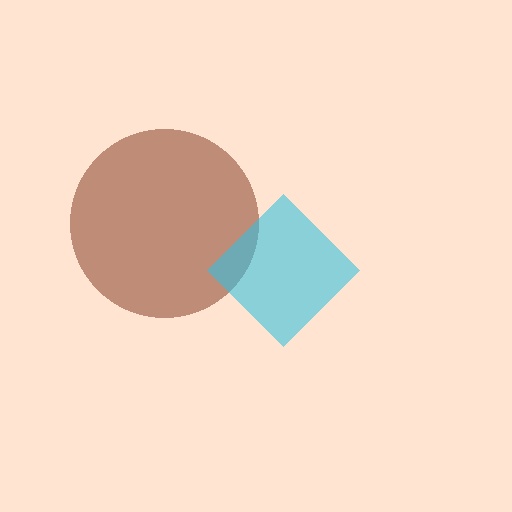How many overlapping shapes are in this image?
There are 2 overlapping shapes in the image.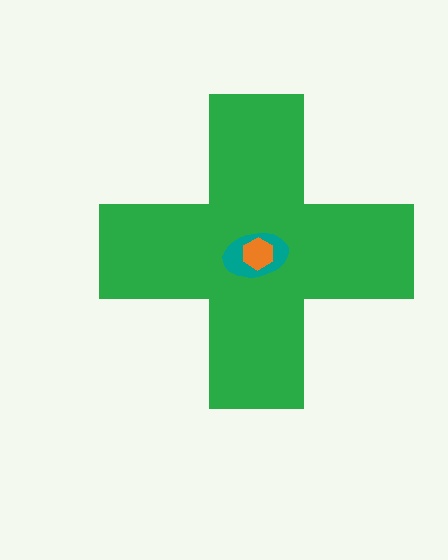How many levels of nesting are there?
3.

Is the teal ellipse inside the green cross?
Yes.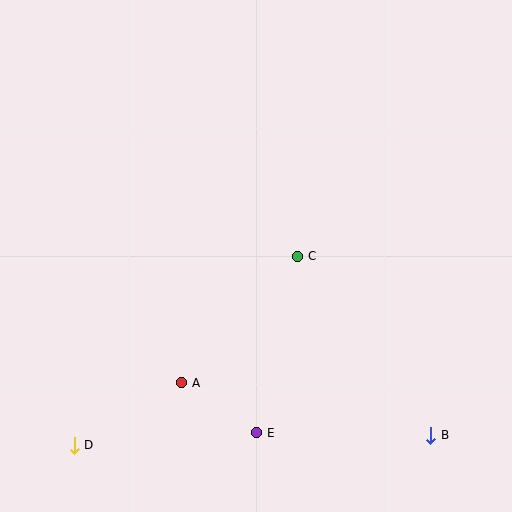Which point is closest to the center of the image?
Point C at (298, 256) is closest to the center.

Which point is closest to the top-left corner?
Point C is closest to the top-left corner.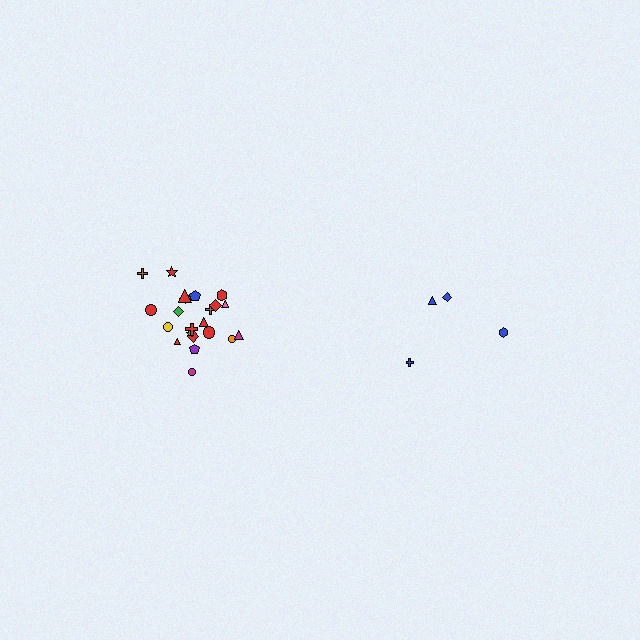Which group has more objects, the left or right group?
The left group.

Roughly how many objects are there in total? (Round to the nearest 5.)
Roughly 25 objects in total.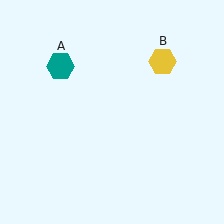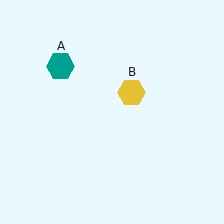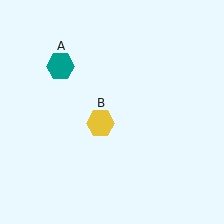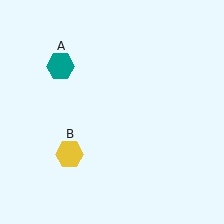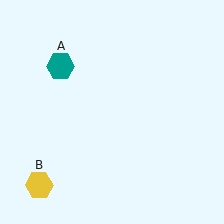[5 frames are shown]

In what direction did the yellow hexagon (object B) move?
The yellow hexagon (object B) moved down and to the left.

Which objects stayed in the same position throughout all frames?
Teal hexagon (object A) remained stationary.